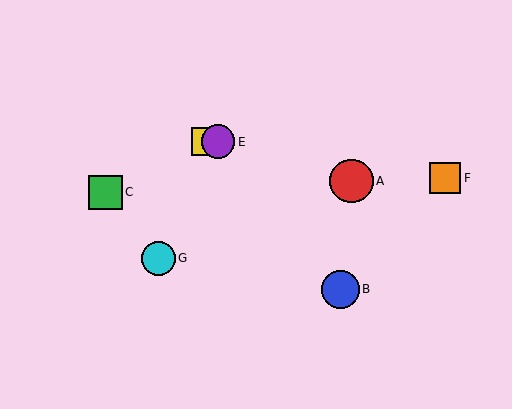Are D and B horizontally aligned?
No, D is at y≈142 and B is at y≈289.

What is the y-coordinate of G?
Object G is at y≈258.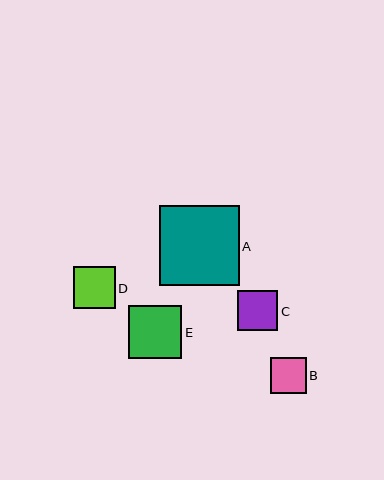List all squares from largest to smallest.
From largest to smallest: A, E, D, C, B.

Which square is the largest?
Square A is the largest with a size of approximately 79 pixels.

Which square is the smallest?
Square B is the smallest with a size of approximately 36 pixels.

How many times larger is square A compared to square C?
Square A is approximately 2.0 times the size of square C.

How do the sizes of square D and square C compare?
Square D and square C are approximately the same size.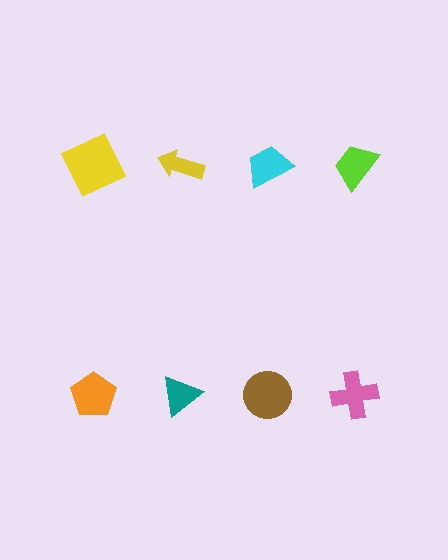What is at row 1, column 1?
A yellow square.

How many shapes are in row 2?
4 shapes.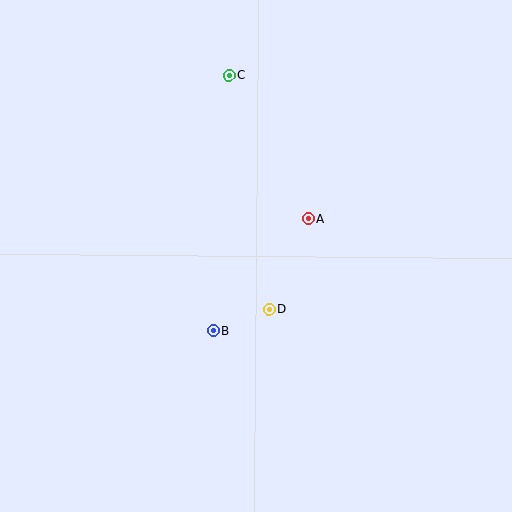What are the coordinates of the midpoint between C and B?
The midpoint between C and B is at (221, 203).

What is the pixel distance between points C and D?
The distance between C and D is 238 pixels.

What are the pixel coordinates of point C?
Point C is at (229, 75).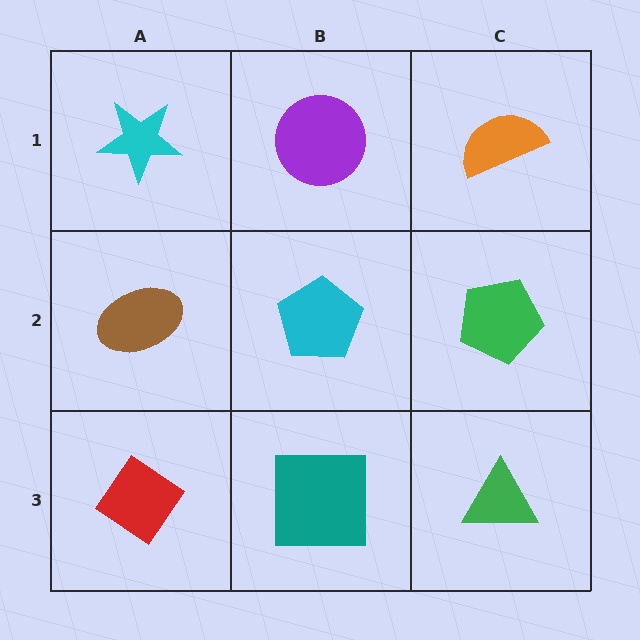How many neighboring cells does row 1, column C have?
2.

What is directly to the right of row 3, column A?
A teal square.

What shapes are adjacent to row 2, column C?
An orange semicircle (row 1, column C), a green triangle (row 3, column C), a cyan pentagon (row 2, column B).